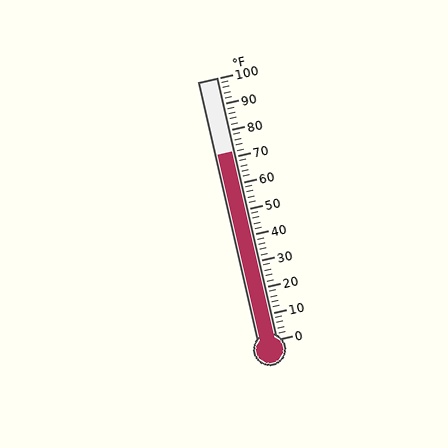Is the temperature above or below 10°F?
The temperature is above 10°F.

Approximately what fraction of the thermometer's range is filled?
The thermometer is filled to approximately 70% of its range.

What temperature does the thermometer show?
The thermometer shows approximately 72°F.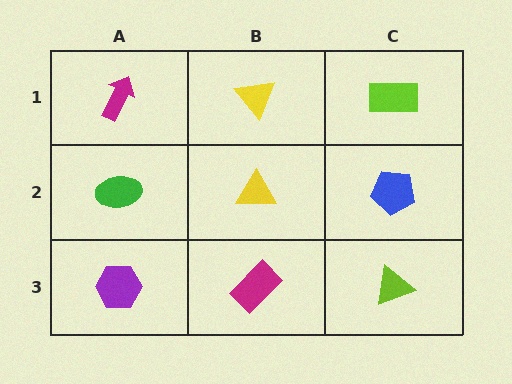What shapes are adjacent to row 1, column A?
A green ellipse (row 2, column A), a yellow triangle (row 1, column B).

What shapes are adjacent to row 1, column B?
A yellow triangle (row 2, column B), a magenta arrow (row 1, column A), a lime rectangle (row 1, column C).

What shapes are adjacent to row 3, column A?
A green ellipse (row 2, column A), a magenta rectangle (row 3, column B).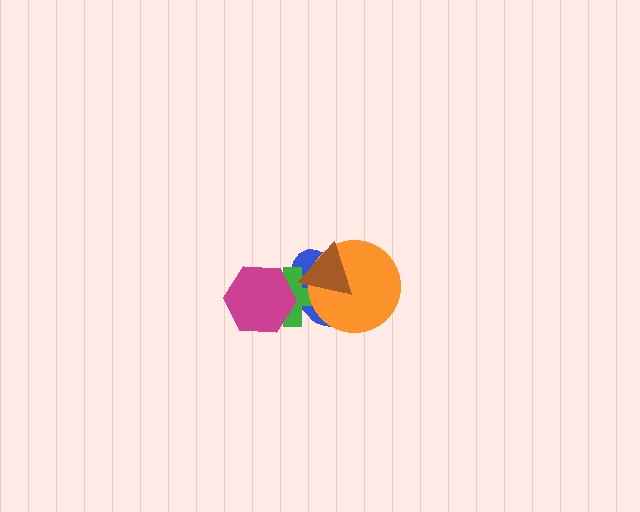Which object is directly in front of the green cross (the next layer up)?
The orange circle is directly in front of the green cross.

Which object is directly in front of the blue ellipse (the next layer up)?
The green cross is directly in front of the blue ellipse.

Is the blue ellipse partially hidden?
Yes, it is partially covered by another shape.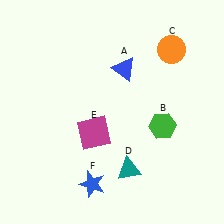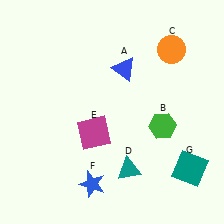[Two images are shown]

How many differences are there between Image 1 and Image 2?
There is 1 difference between the two images.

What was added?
A teal square (G) was added in Image 2.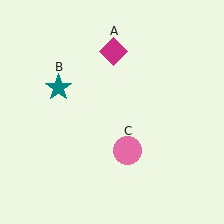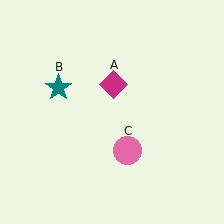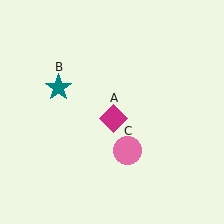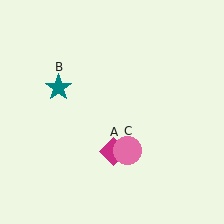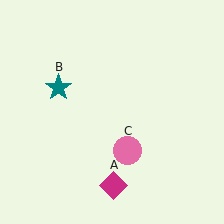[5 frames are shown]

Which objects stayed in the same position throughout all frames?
Teal star (object B) and pink circle (object C) remained stationary.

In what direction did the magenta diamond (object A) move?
The magenta diamond (object A) moved down.